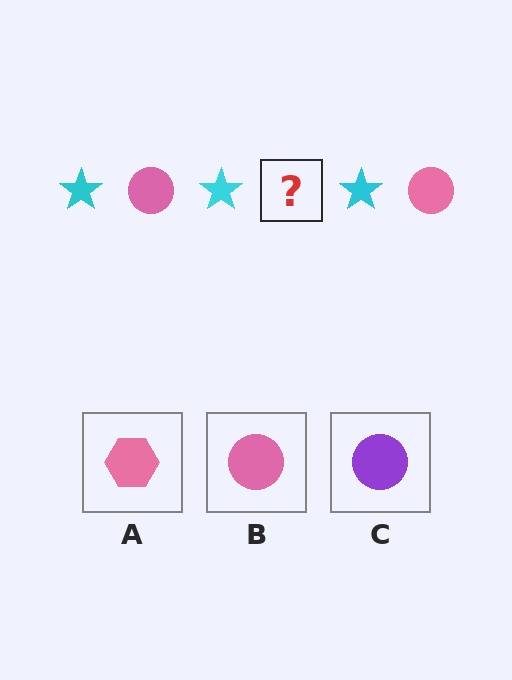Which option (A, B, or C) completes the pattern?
B.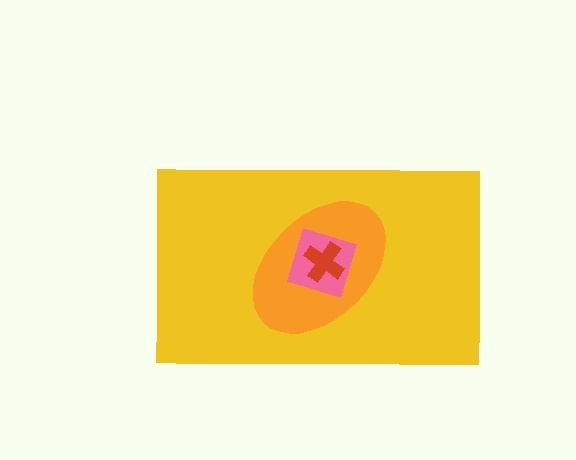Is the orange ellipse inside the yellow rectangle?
Yes.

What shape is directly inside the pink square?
The red cross.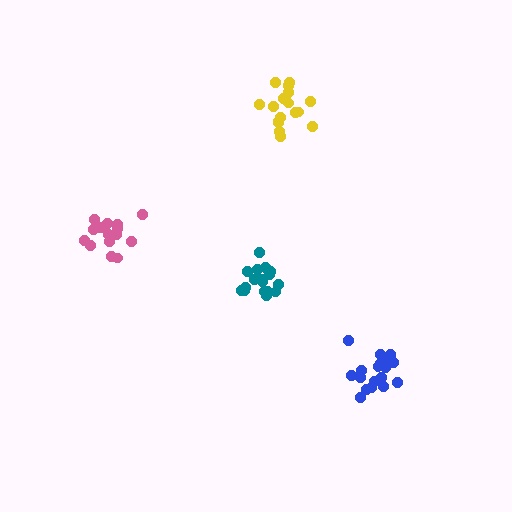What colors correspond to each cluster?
The clusters are colored: yellow, pink, teal, blue.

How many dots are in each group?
Group 1: 17 dots, Group 2: 15 dots, Group 3: 18 dots, Group 4: 19 dots (69 total).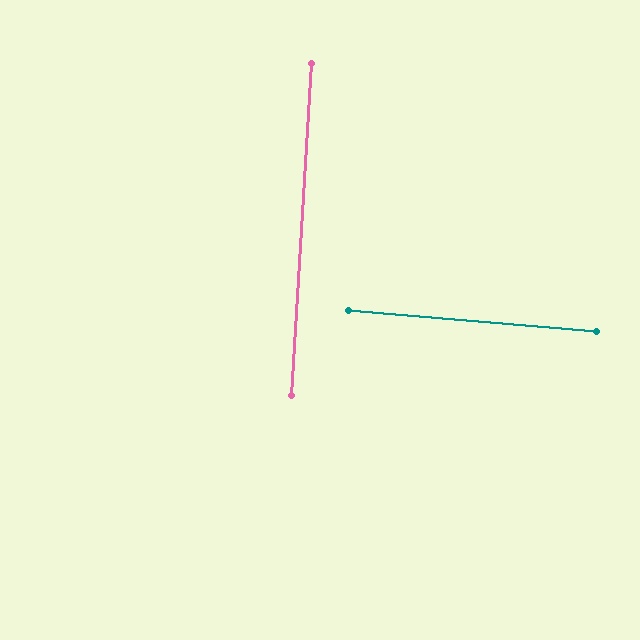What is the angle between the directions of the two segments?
Approximately 88 degrees.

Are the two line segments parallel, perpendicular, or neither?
Perpendicular — they meet at approximately 88°.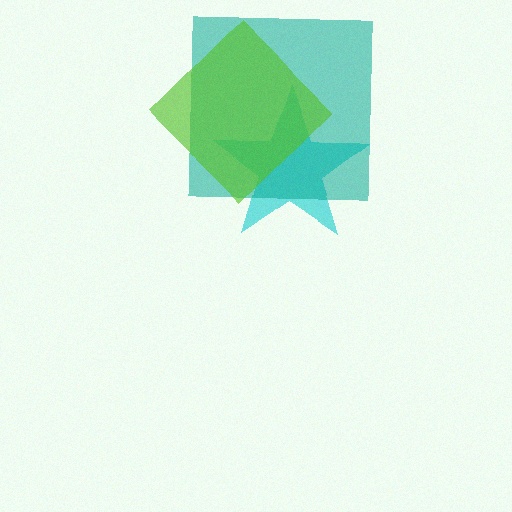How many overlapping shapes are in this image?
There are 3 overlapping shapes in the image.